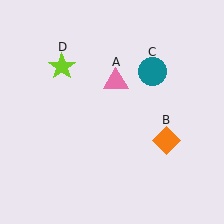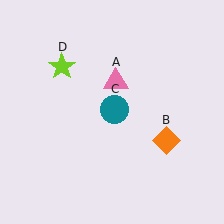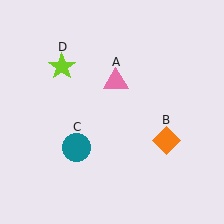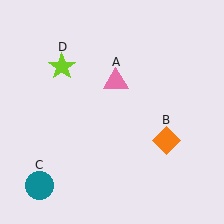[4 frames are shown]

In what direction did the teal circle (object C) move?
The teal circle (object C) moved down and to the left.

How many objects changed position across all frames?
1 object changed position: teal circle (object C).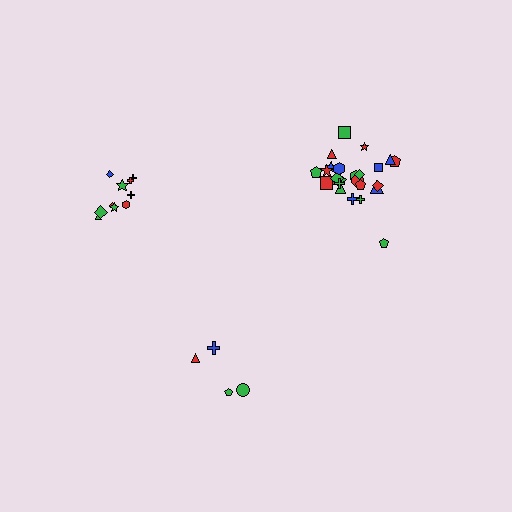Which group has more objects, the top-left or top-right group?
The top-right group.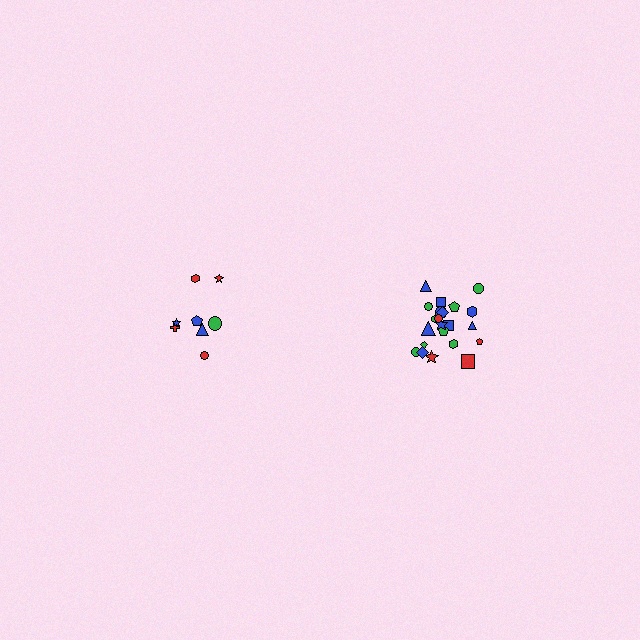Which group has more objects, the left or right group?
The right group.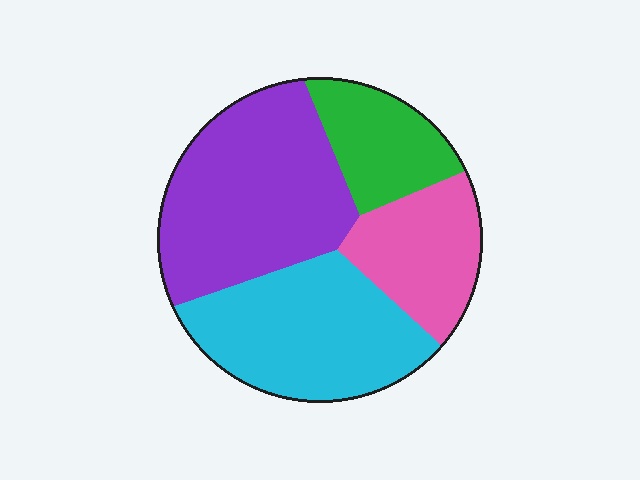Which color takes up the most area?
Purple, at roughly 35%.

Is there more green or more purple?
Purple.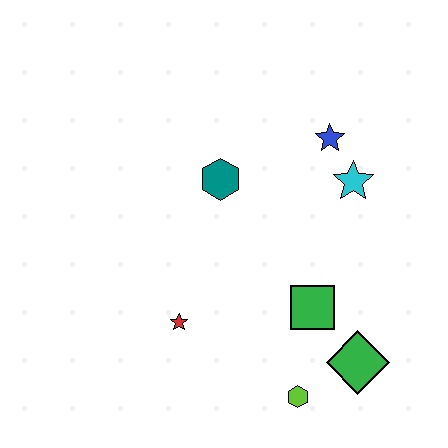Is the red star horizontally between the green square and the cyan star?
No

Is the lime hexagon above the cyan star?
No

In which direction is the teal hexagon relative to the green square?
The teal hexagon is above the green square.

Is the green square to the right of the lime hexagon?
Yes